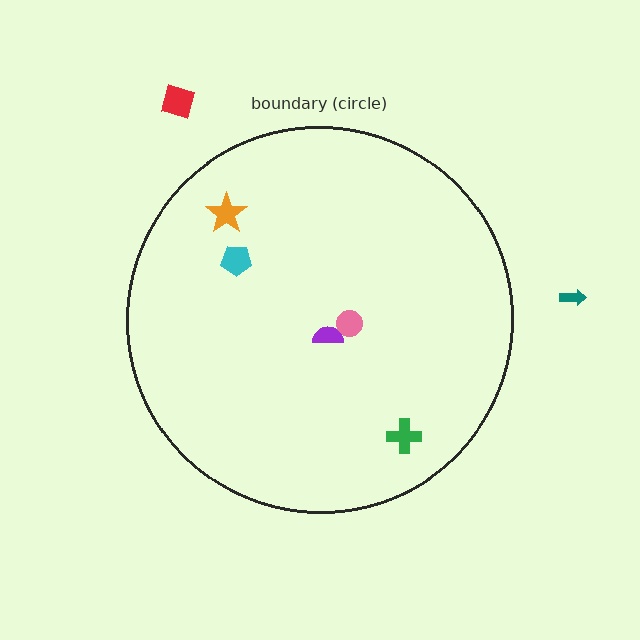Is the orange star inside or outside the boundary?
Inside.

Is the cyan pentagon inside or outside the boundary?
Inside.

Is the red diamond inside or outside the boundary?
Outside.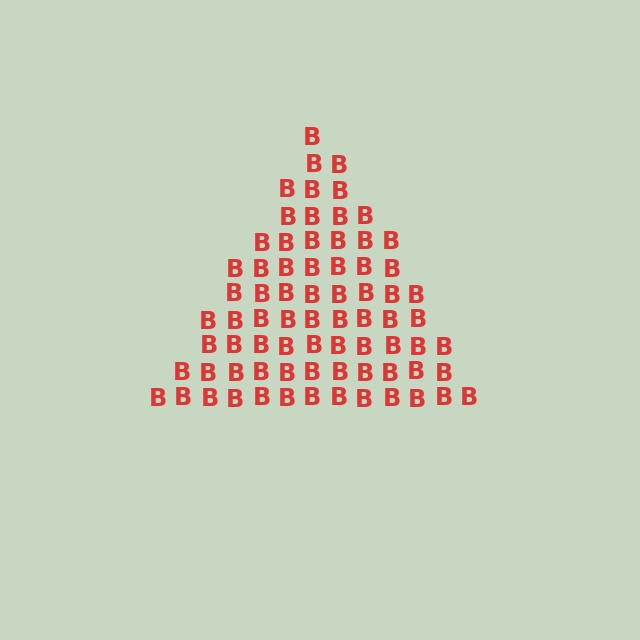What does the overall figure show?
The overall figure shows a triangle.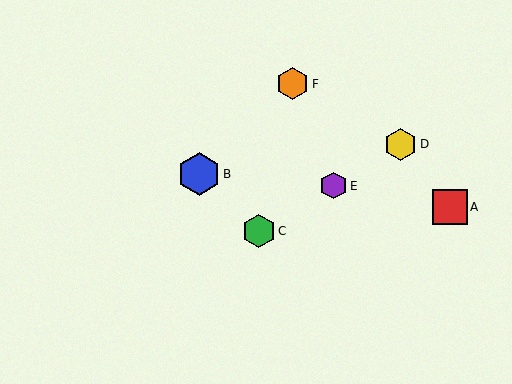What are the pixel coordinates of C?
Object C is at (259, 231).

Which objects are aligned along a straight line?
Objects C, D, E are aligned along a straight line.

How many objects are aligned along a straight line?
3 objects (C, D, E) are aligned along a straight line.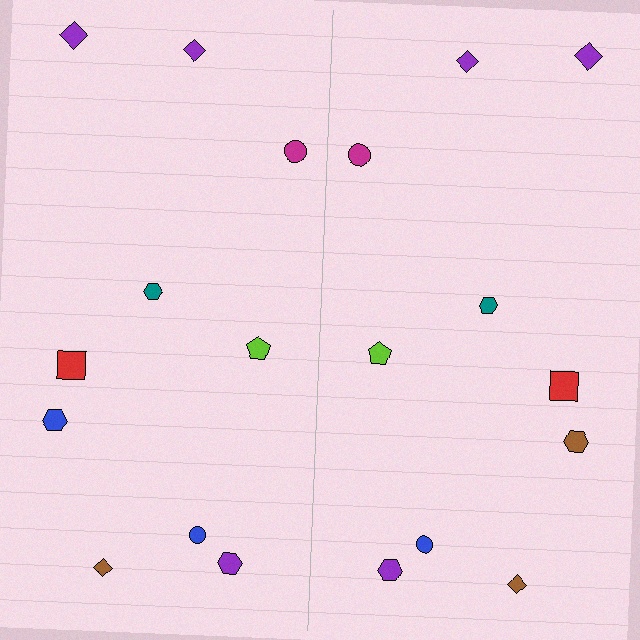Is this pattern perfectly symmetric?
No, the pattern is not perfectly symmetric. The brown hexagon on the right side breaks the symmetry — its mirror counterpart is blue.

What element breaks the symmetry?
The brown hexagon on the right side breaks the symmetry — its mirror counterpart is blue.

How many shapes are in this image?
There are 20 shapes in this image.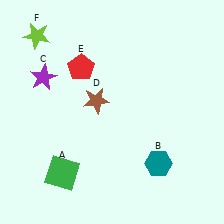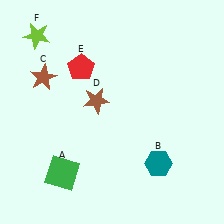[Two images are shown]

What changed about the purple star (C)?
In Image 1, C is purple. In Image 2, it changed to brown.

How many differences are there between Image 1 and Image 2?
There is 1 difference between the two images.